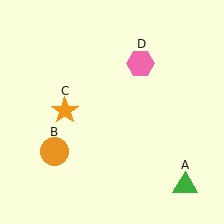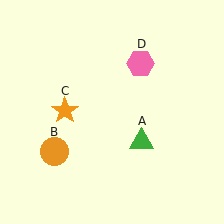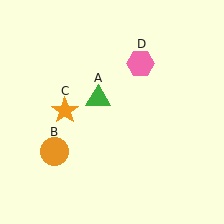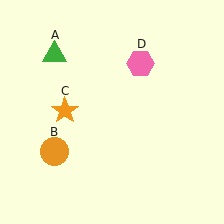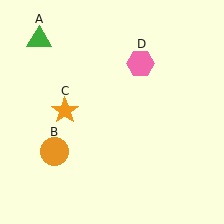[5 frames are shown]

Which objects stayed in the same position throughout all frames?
Orange circle (object B) and orange star (object C) and pink hexagon (object D) remained stationary.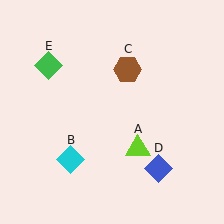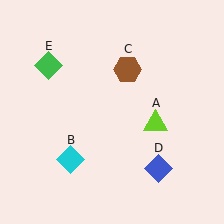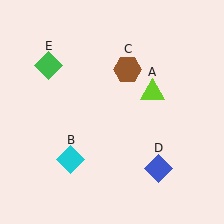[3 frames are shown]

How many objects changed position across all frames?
1 object changed position: lime triangle (object A).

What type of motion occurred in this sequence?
The lime triangle (object A) rotated counterclockwise around the center of the scene.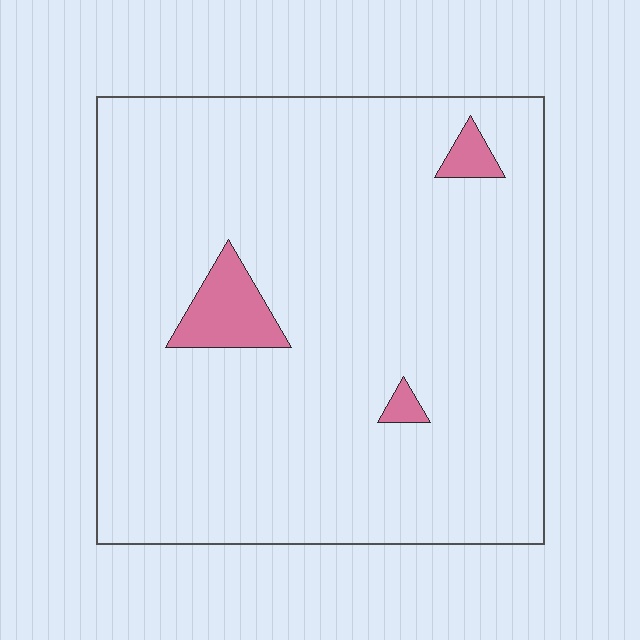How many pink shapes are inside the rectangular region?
3.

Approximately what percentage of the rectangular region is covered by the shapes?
Approximately 5%.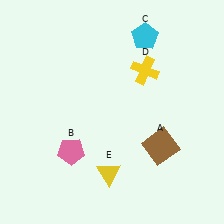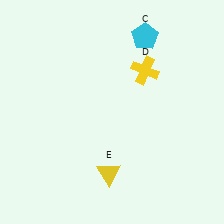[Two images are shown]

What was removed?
The brown square (A), the pink pentagon (B) were removed in Image 2.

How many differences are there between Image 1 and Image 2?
There are 2 differences between the two images.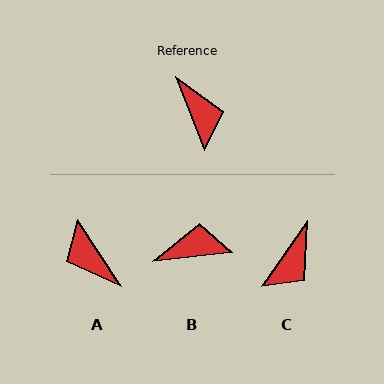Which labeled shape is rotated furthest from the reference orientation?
A, about 168 degrees away.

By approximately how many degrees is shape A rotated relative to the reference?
Approximately 168 degrees clockwise.